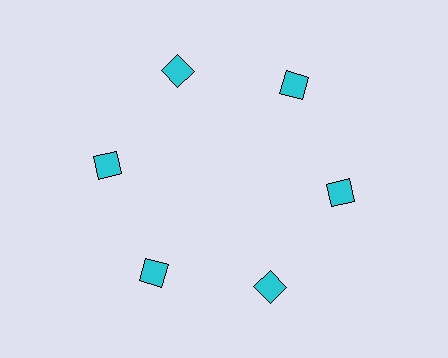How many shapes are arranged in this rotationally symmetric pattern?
There are 6 shapes, arranged in 6 groups of 1.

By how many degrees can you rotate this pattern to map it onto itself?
The pattern maps onto itself every 60 degrees of rotation.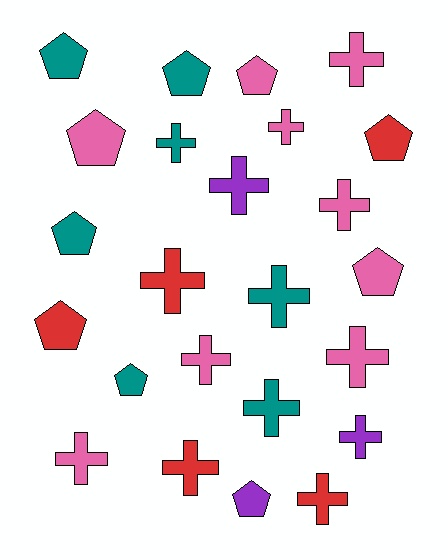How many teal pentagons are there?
There are 4 teal pentagons.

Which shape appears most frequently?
Cross, with 14 objects.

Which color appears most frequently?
Pink, with 9 objects.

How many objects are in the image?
There are 24 objects.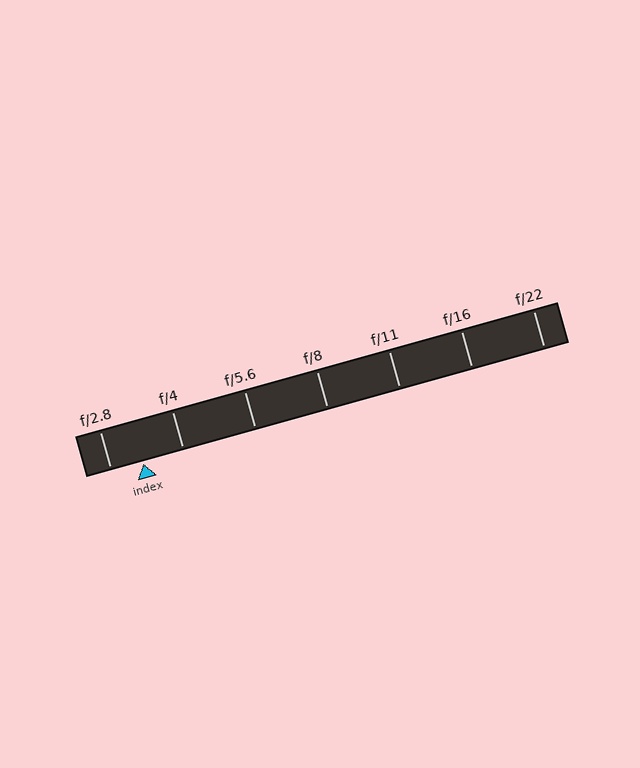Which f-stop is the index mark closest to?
The index mark is closest to f/2.8.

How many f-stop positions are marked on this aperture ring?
There are 7 f-stop positions marked.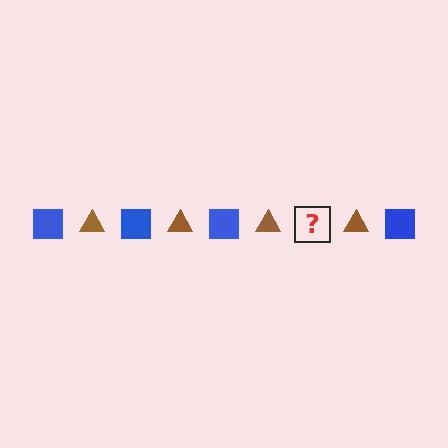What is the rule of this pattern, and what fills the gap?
The rule is that the pattern alternates between blue square and brown triangle. The gap should be filled with a blue square.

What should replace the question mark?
The question mark should be replaced with a blue square.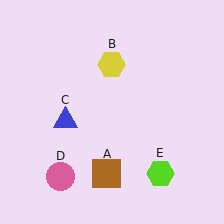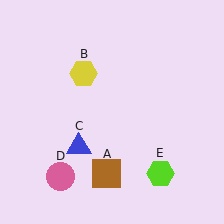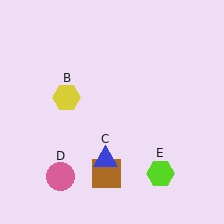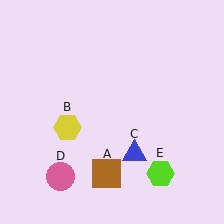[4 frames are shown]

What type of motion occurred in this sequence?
The yellow hexagon (object B), blue triangle (object C) rotated counterclockwise around the center of the scene.